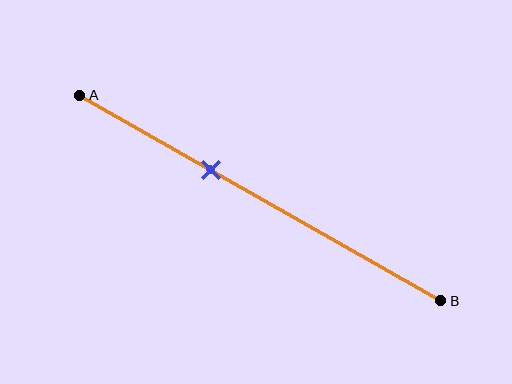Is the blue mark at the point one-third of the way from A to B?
Yes, the mark is approximately at the one-third point.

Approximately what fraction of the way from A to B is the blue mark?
The blue mark is approximately 35% of the way from A to B.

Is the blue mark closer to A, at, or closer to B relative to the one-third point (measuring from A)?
The blue mark is approximately at the one-third point of segment AB.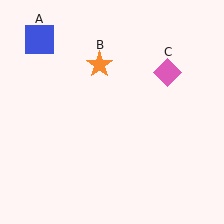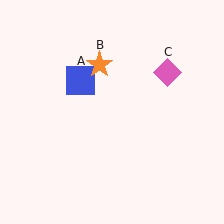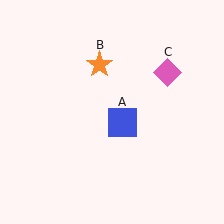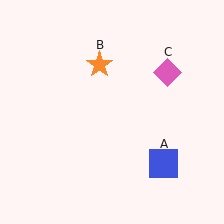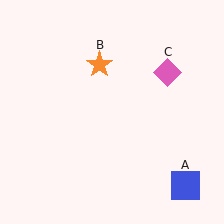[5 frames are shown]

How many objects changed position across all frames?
1 object changed position: blue square (object A).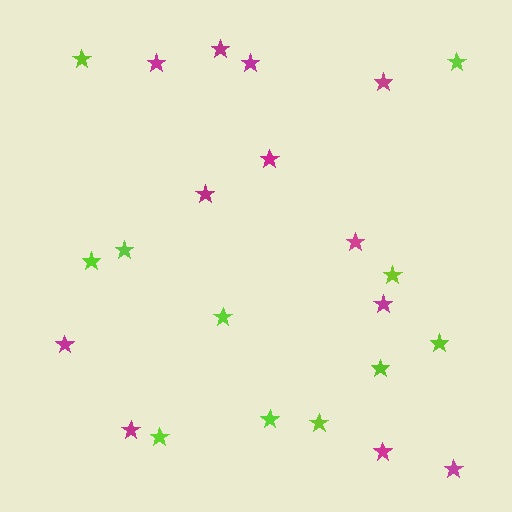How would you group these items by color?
There are 2 groups: one group of lime stars (11) and one group of magenta stars (12).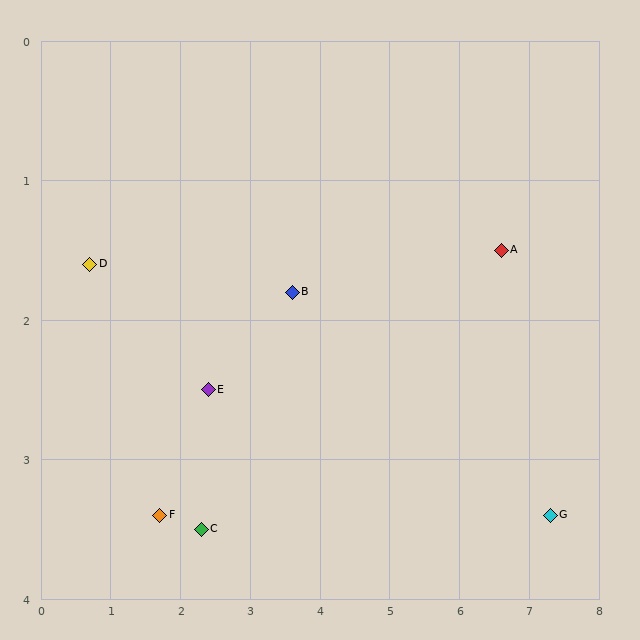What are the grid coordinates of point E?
Point E is at approximately (2.4, 2.5).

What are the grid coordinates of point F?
Point F is at approximately (1.7, 3.4).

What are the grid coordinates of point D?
Point D is at approximately (0.7, 1.6).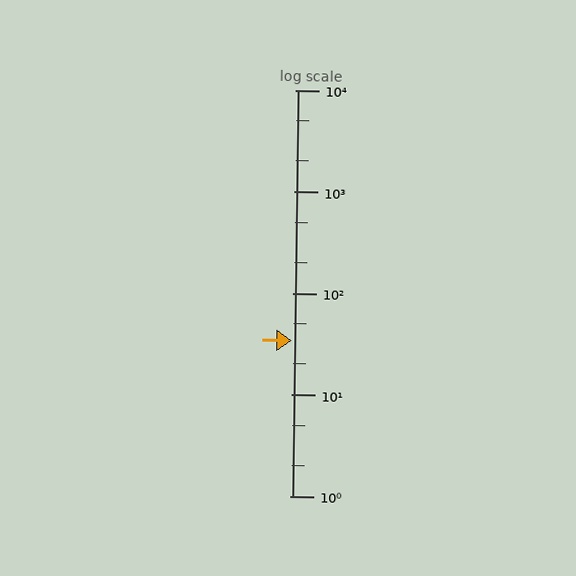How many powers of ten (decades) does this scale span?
The scale spans 4 decades, from 1 to 10000.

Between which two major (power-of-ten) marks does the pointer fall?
The pointer is between 10 and 100.